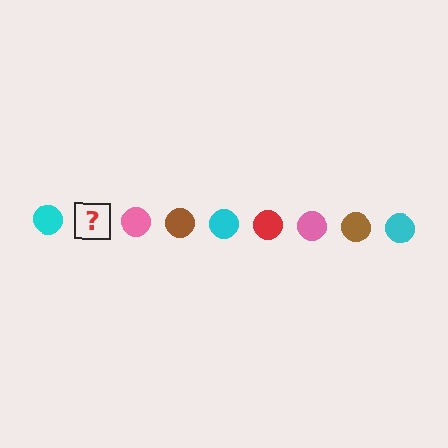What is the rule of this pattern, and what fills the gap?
The rule is that the pattern cycles through cyan, red, pink, brown circles. The gap should be filled with a red circle.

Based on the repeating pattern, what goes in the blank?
The blank should be a red circle.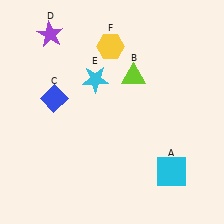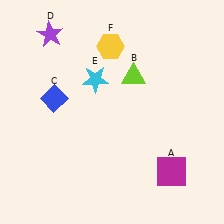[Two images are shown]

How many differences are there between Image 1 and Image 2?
There is 1 difference between the two images.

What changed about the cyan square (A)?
In Image 1, A is cyan. In Image 2, it changed to magenta.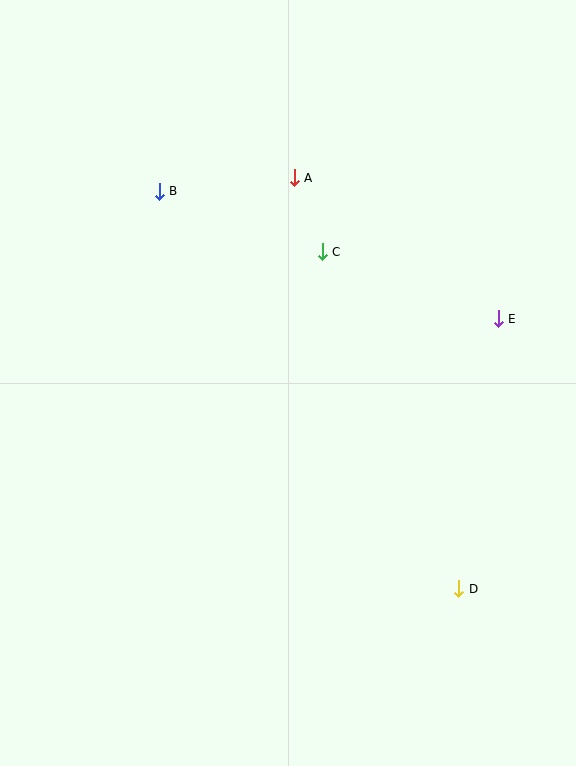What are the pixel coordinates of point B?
Point B is at (159, 191).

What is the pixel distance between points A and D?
The distance between A and D is 443 pixels.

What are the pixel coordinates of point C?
Point C is at (322, 252).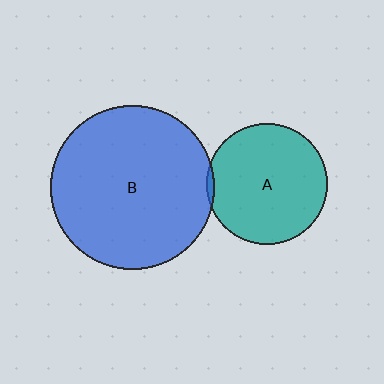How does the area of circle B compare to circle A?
Approximately 1.8 times.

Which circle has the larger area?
Circle B (blue).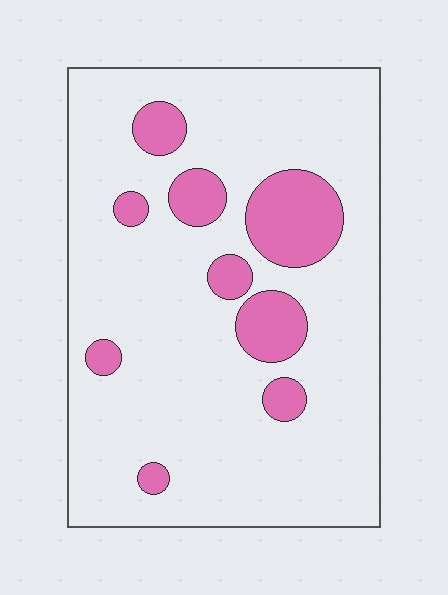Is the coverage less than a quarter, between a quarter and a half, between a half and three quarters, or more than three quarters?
Less than a quarter.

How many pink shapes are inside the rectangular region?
9.